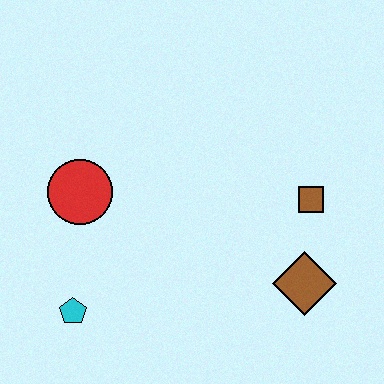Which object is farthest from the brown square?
The cyan pentagon is farthest from the brown square.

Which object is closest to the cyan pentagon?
The red circle is closest to the cyan pentagon.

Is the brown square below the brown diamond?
No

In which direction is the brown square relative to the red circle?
The brown square is to the right of the red circle.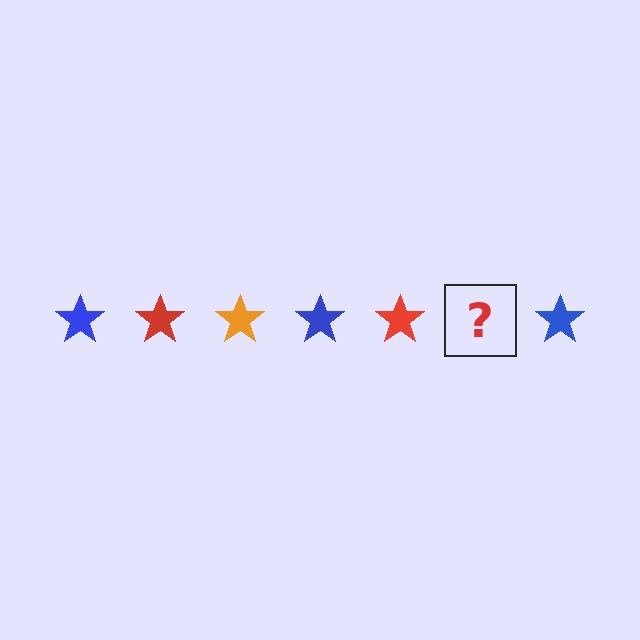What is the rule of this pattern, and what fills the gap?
The rule is that the pattern cycles through blue, red, orange stars. The gap should be filled with an orange star.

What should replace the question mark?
The question mark should be replaced with an orange star.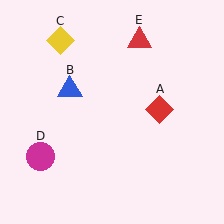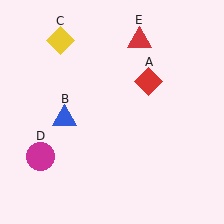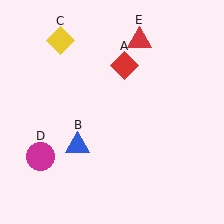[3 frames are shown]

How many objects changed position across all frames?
2 objects changed position: red diamond (object A), blue triangle (object B).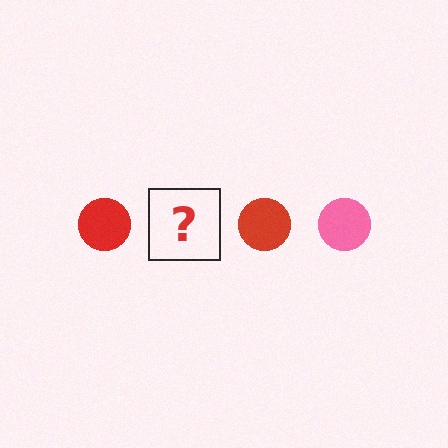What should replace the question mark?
The question mark should be replaced with a pink circle.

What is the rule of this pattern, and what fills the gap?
The rule is that the pattern cycles through red, pink circles. The gap should be filled with a pink circle.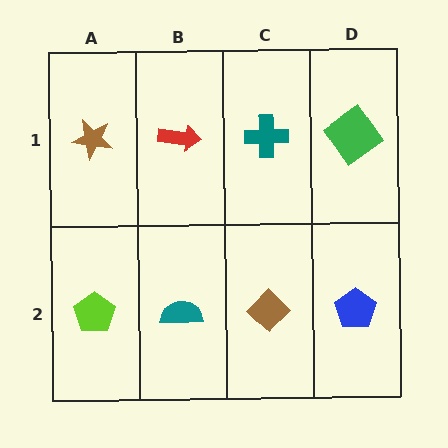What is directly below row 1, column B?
A teal semicircle.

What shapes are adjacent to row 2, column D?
A green diamond (row 1, column D), a brown diamond (row 2, column C).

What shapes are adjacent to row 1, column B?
A teal semicircle (row 2, column B), a brown star (row 1, column A), a teal cross (row 1, column C).